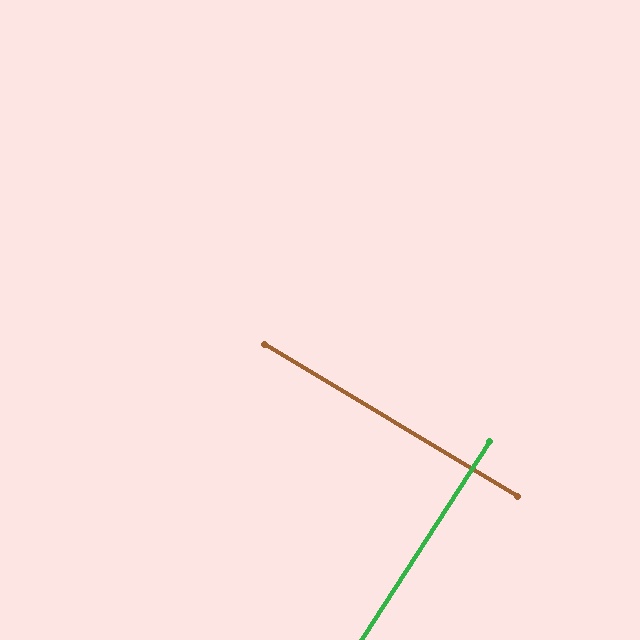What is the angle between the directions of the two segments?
Approximately 88 degrees.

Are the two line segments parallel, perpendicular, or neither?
Perpendicular — they meet at approximately 88°.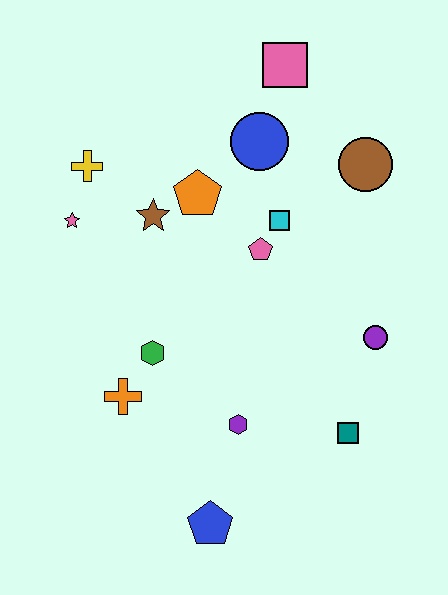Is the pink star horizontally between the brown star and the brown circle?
No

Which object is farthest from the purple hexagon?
The pink square is farthest from the purple hexagon.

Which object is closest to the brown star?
The orange pentagon is closest to the brown star.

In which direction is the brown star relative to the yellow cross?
The brown star is to the right of the yellow cross.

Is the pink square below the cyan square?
No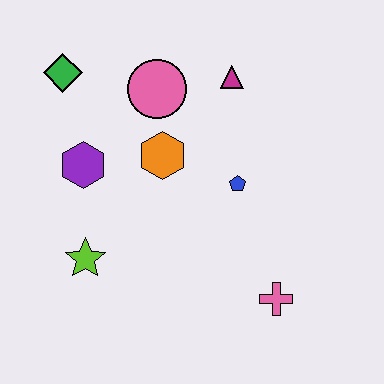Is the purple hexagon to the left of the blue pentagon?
Yes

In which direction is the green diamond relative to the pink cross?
The green diamond is above the pink cross.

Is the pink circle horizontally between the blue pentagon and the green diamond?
Yes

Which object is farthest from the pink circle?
The pink cross is farthest from the pink circle.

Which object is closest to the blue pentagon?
The orange hexagon is closest to the blue pentagon.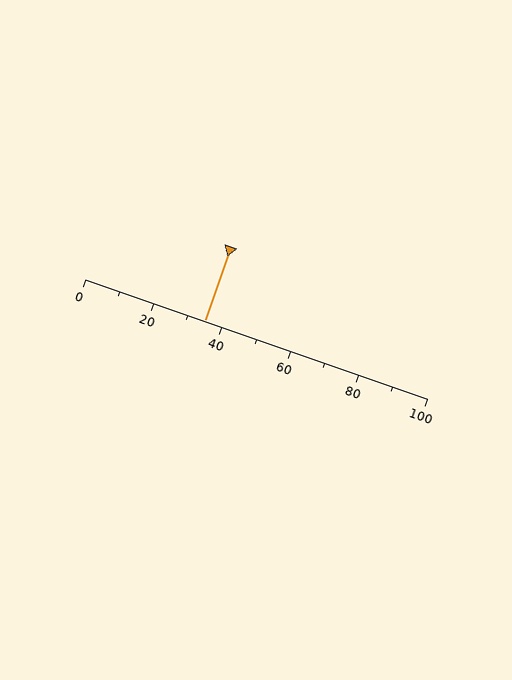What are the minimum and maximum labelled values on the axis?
The axis runs from 0 to 100.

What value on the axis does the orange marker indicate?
The marker indicates approximately 35.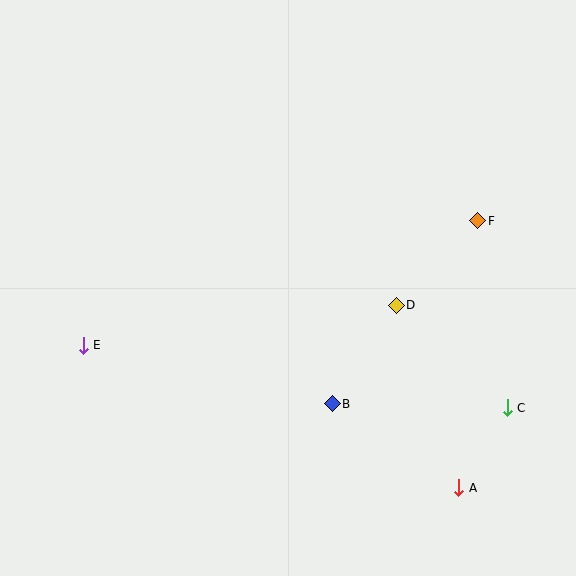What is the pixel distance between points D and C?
The distance between D and C is 151 pixels.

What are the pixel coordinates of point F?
Point F is at (478, 221).